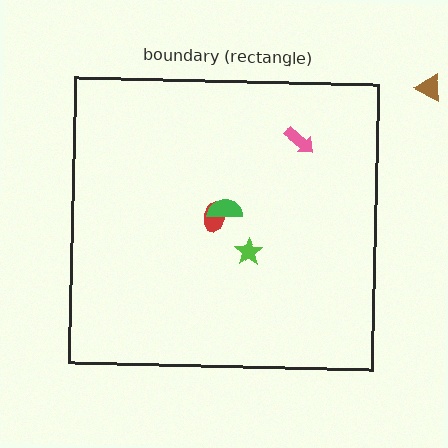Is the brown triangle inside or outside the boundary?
Outside.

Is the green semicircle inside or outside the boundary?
Inside.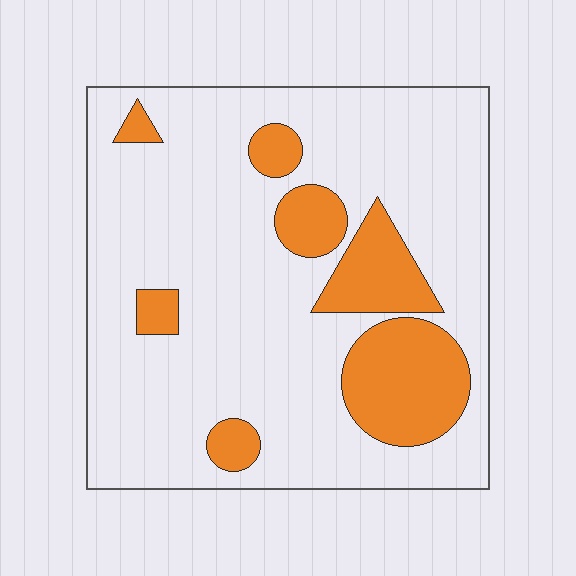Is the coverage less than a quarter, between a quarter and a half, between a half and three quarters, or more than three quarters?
Less than a quarter.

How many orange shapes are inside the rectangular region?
7.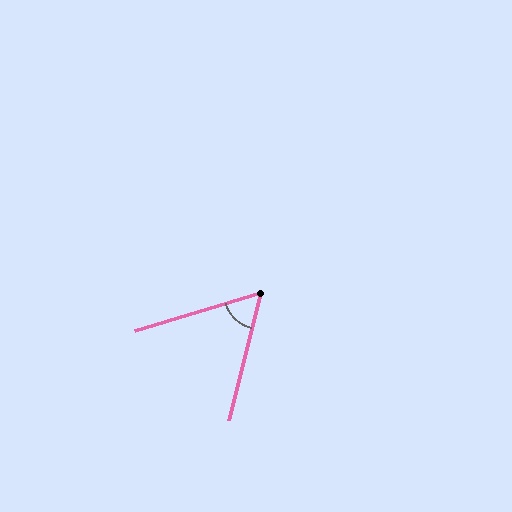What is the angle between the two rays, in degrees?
Approximately 59 degrees.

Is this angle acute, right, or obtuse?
It is acute.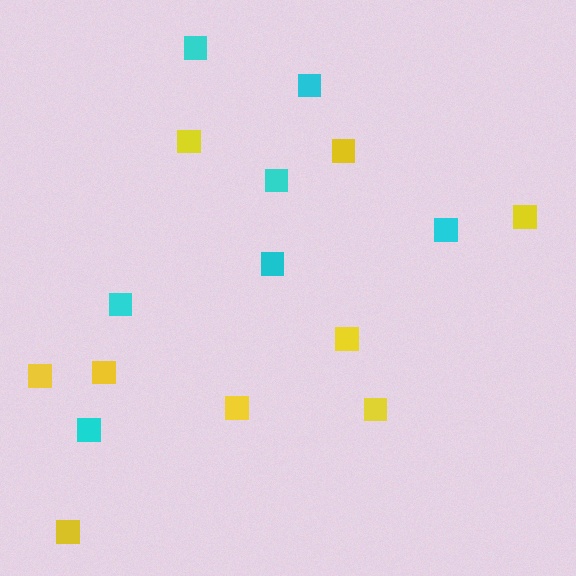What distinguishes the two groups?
There are 2 groups: one group of cyan squares (7) and one group of yellow squares (9).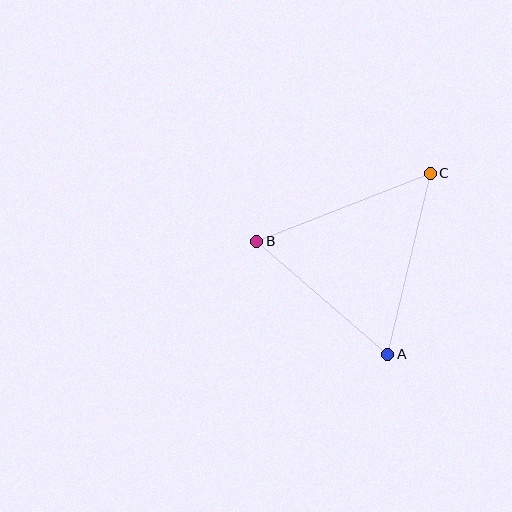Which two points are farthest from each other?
Points B and C are farthest from each other.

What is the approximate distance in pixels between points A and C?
The distance between A and C is approximately 186 pixels.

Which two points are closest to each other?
Points A and B are closest to each other.